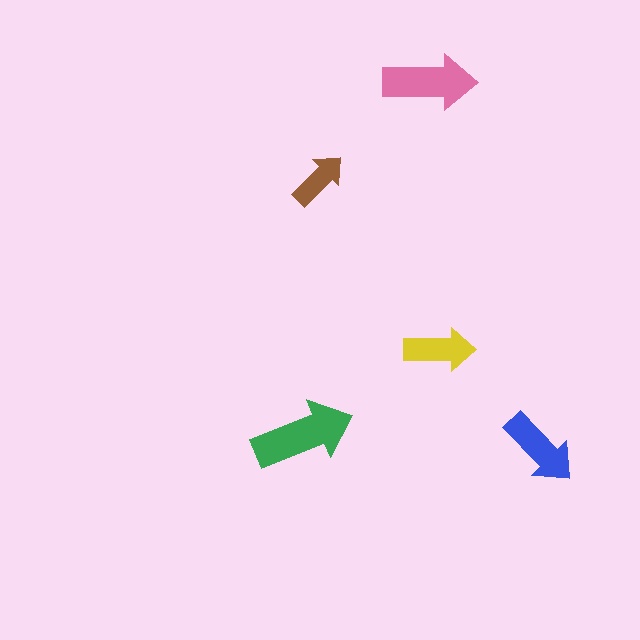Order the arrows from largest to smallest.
the green one, the pink one, the blue one, the yellow one, the brown one.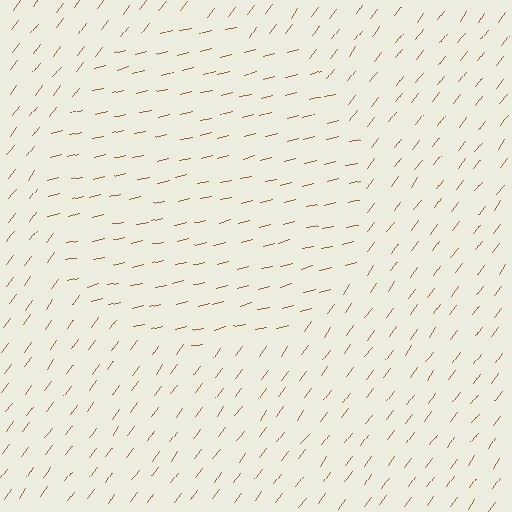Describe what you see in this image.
The image is filled with small brown line segments. A circle region in the image has lines oriented differently from the surrounding lines, creating a visible texture boundary.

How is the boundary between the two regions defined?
The boundary is defined purely by a change in line orientation (approximately 39 degrees difference). All lines are the same color and thickness.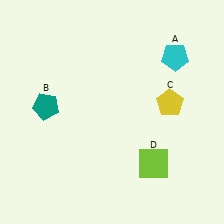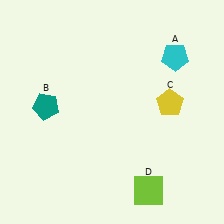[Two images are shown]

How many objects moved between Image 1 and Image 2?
1 object moved between the two images.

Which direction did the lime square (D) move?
The lime square (D) moved down.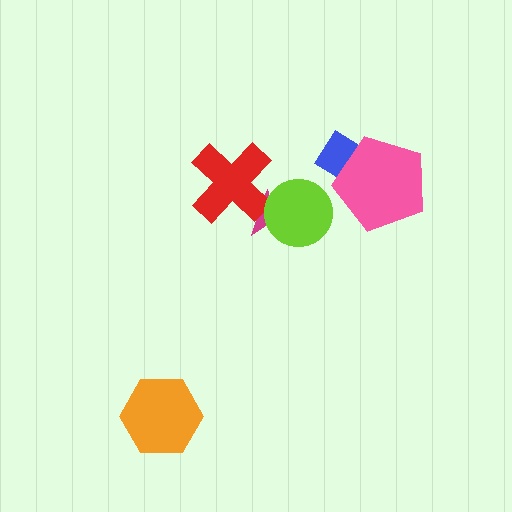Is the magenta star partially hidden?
Yes, it is partially covered by another shape.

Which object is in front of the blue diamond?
The pink pentagon is in front of the blue diamond.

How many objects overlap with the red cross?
1 object overlaps with the red cross.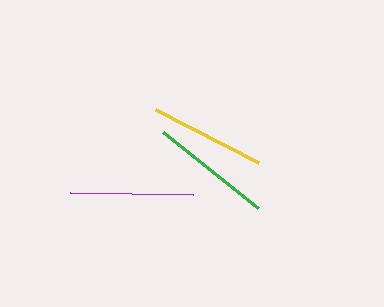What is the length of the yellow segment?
The yellow segment is approximately 115 pixels long.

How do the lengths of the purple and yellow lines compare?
The purple and yellow lines are approximately the same length.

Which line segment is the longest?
The purple line is the longest at approximately 123 pixels.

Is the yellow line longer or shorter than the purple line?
The purple line is longer than the yellow line.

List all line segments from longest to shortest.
From longest to shortest: purple, green, yellow.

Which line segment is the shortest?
The yellow line is the shortest at approximately 115 pixels.